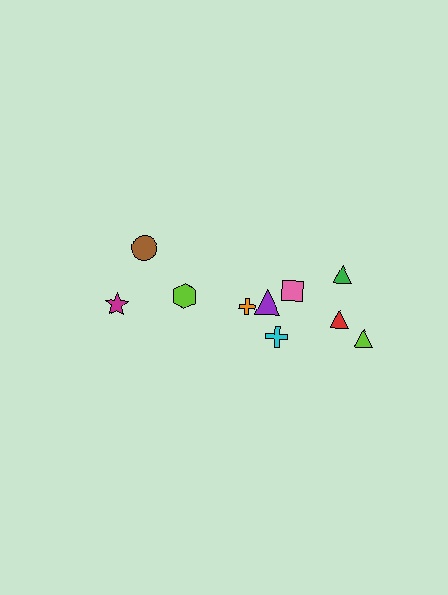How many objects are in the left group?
There are 3 objects.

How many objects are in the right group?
There are 7 objects.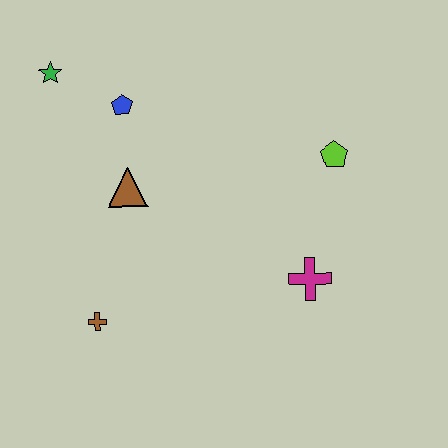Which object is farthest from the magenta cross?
The green star is farthest from the magenta cross.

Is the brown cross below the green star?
Yes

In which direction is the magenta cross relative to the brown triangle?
The magenta cross is to the right of the brown triangle.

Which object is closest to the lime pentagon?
The magenta cross is closest to the lime pentagon.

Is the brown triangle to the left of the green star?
No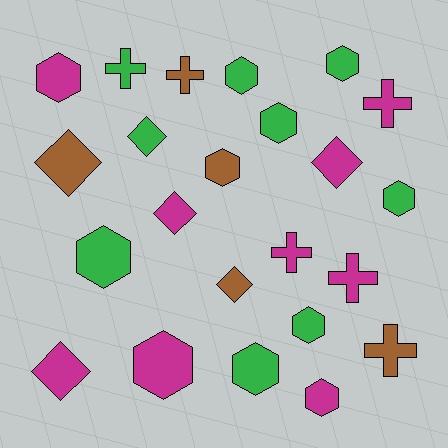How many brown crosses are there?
There are 2 brown crosses.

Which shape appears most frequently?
Hexagon, with 11 objects.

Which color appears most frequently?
Magenta, with 9 objects.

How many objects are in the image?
There are 23 objects.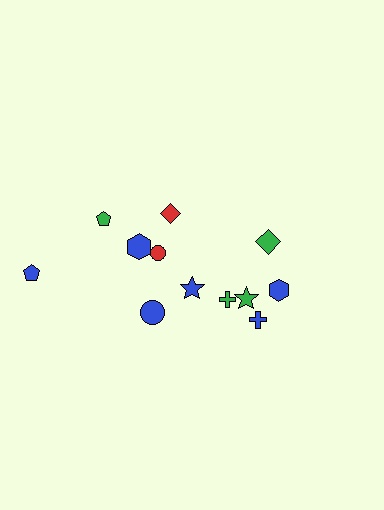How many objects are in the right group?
There are 5 objects.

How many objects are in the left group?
There are 7 objects.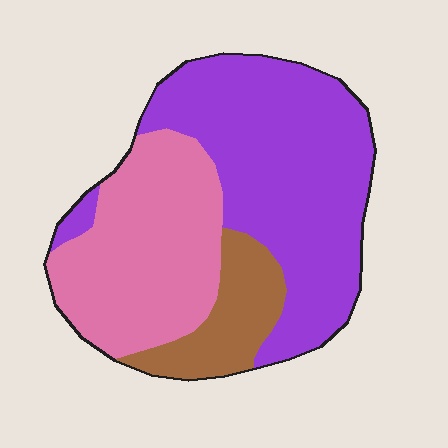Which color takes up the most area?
Purple, at roughly 50%.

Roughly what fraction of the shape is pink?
Pink takes up about one third (1/3) of the shape.